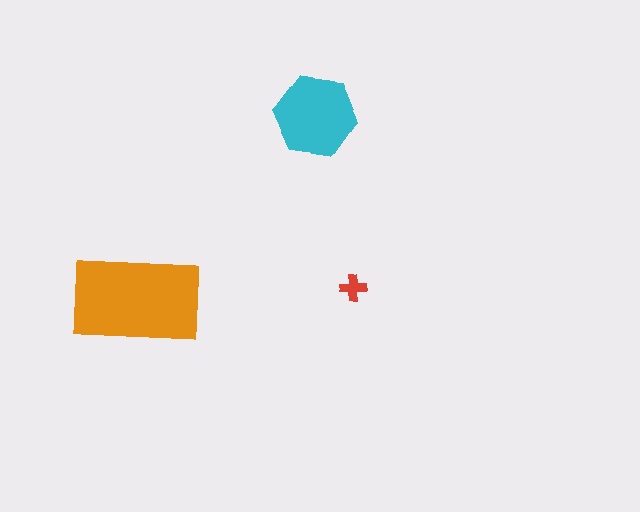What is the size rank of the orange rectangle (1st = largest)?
1st.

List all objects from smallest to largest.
The red cross, the cyan hexagon, the orange rectangle.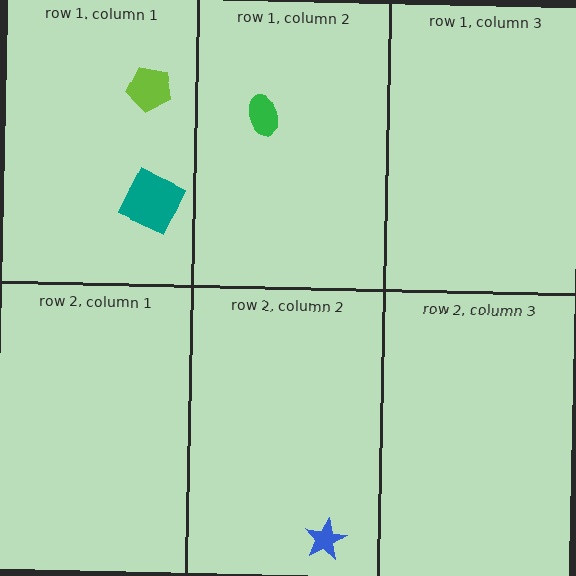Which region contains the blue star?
The row 2, column 2 region.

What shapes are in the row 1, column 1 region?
The lime pentagon, the teal square.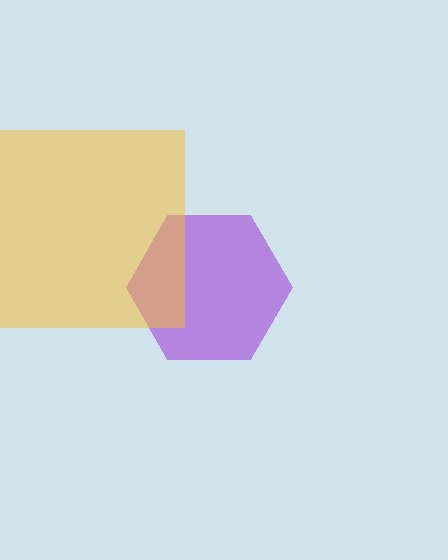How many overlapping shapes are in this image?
There are 2 overlapping shapes in the image.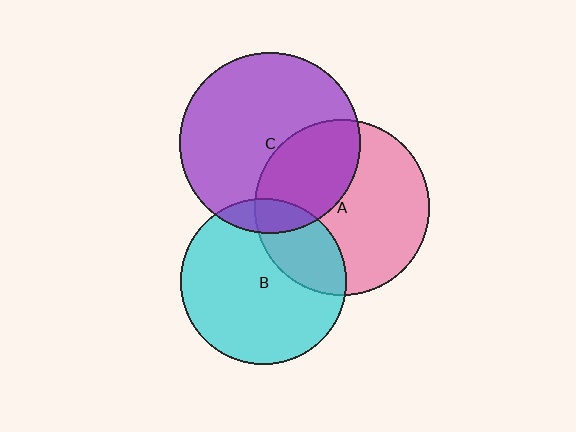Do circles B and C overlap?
Yes.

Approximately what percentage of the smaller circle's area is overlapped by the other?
Approximately 10%.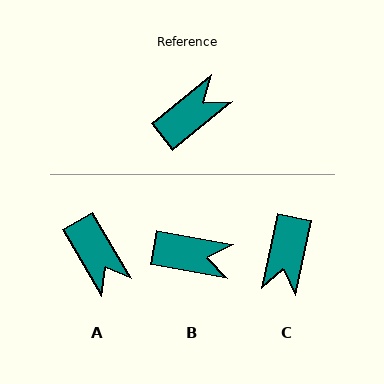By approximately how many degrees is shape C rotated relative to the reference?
Approximately 141 degrees clockwise.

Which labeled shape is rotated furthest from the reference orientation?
C, about 141 degrees away.